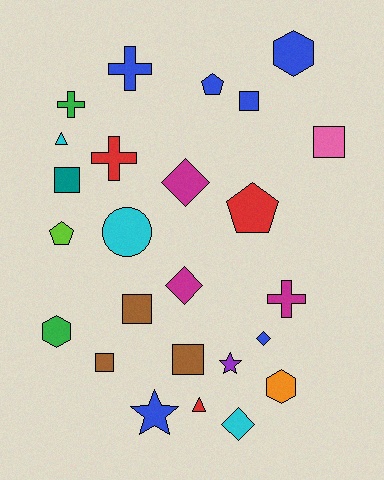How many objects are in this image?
There are 25 objects.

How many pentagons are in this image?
There are 3 pentagons.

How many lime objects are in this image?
There is 1 lime object.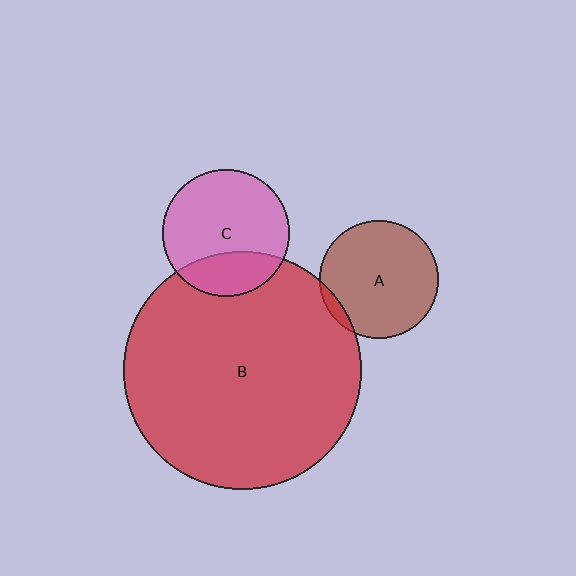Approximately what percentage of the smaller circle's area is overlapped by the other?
Approximately 5%.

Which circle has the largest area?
Circle B (red).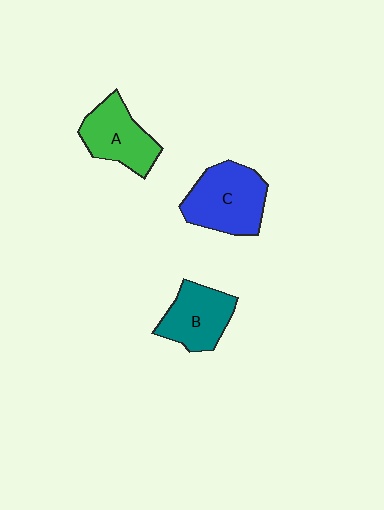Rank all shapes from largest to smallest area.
From largest to smallest: C (blue), A (green), B (teal).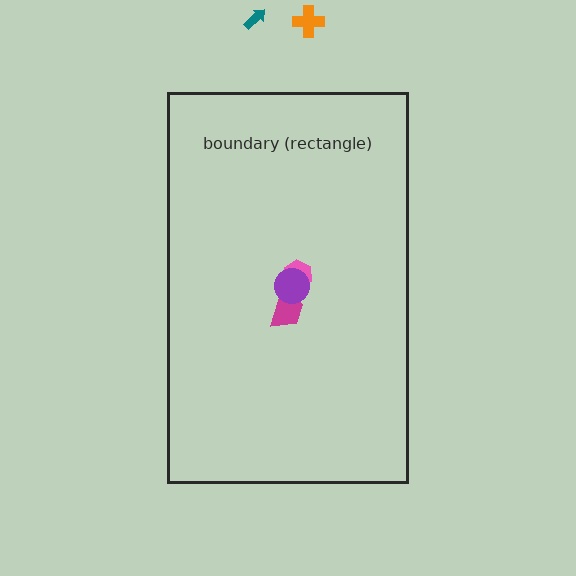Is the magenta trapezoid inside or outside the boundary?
Inside.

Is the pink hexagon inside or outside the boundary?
Inside.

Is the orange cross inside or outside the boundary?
Outside.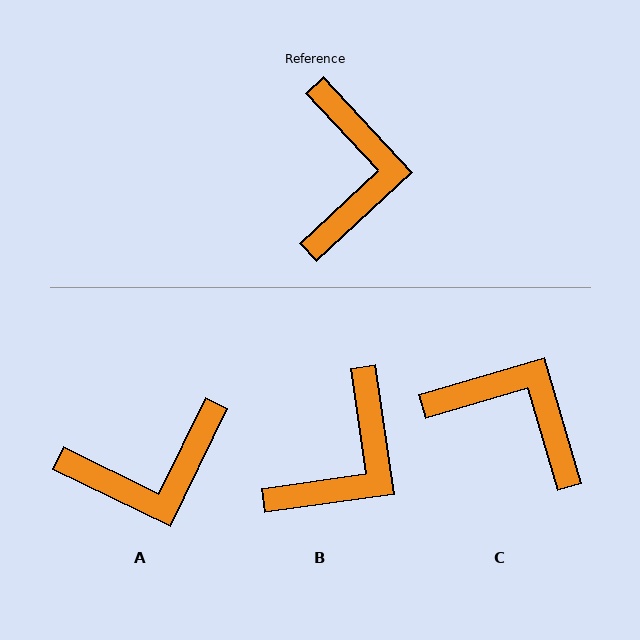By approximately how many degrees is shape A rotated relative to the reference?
Approximately 69 degrees clockwise.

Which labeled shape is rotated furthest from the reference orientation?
A, about 69 degrees away.